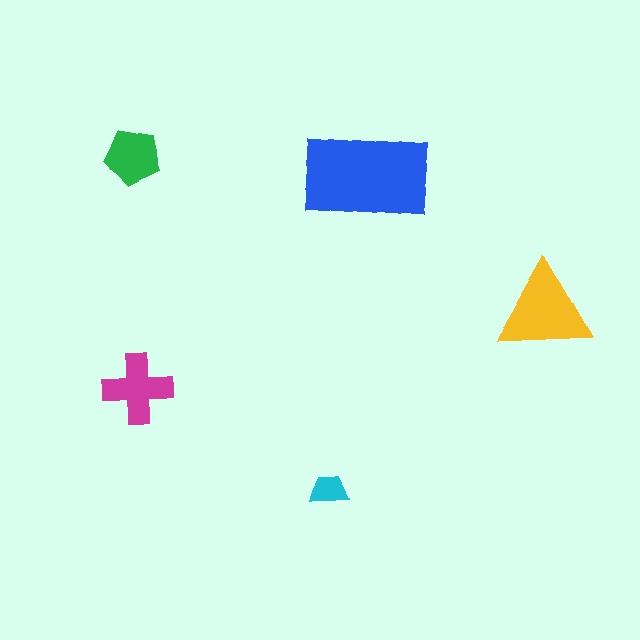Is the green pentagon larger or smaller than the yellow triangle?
Smaller.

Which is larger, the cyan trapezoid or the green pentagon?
The green pentagon.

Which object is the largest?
The blue rectangle.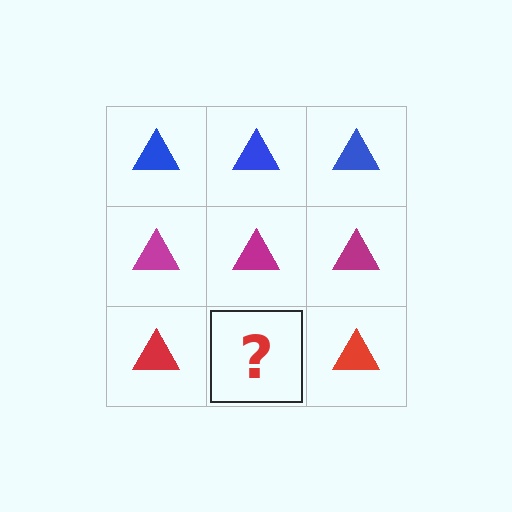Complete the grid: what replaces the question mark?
The question mark should be replaced with a red triangle.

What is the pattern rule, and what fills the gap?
The rule is that each row has a consistent color. The gap should be filled with a red triangle.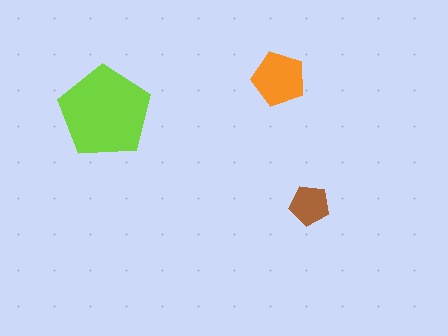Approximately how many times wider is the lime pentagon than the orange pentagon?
About 1.5 times wider.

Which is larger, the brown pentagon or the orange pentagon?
The orange one.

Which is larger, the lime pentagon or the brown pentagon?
The lime one.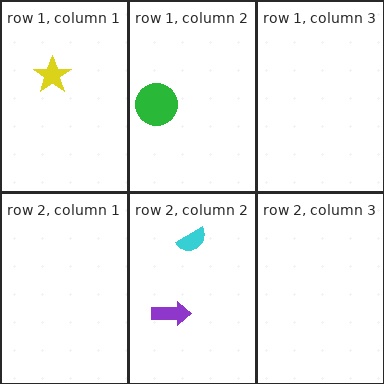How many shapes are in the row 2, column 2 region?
2.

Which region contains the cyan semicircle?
The row 2, column 2 region.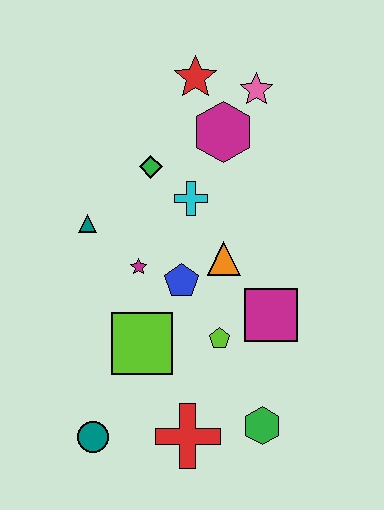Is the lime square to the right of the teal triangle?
Yes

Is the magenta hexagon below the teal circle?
No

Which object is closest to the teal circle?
The red cross is closest to the teal circle.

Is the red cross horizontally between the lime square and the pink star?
Yes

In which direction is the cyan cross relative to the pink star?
The cyan cross is below the pink star.